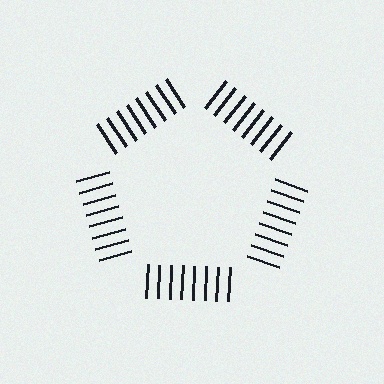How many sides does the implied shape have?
5 sides — the line-ends trace a pentagon.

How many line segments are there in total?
40 — 8 along each of the 5 edges.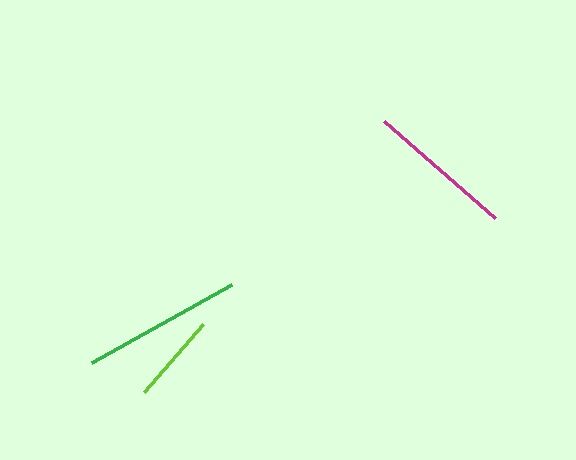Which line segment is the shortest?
The lime line is the shortest at approximately 91 pixels.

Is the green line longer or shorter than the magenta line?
The green line is longer than the magenta line.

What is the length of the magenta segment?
The magenta segment is approximately 147 pixels long.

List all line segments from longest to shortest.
From longest to shortest: green, magenta, lime.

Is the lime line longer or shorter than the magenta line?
The magenta line is longer than the lime line.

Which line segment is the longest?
The green line is the longest at approximately 160 pixels.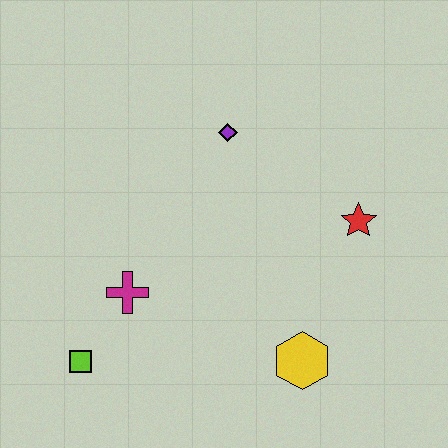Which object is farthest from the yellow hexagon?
The purple diamond is farthest from the yellow hexagon.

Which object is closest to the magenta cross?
The lime square is closest to the magenta cross.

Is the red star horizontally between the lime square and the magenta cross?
No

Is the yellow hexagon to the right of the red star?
No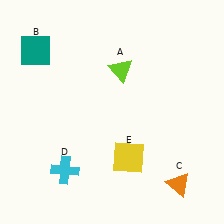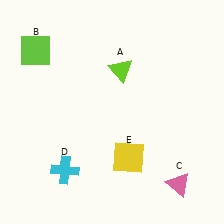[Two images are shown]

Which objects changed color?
B changed from teal to lime. C changed from orange to pink.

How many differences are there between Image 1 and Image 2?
There are 2 differences between the two images.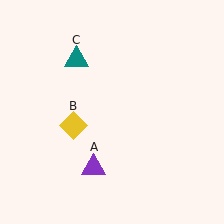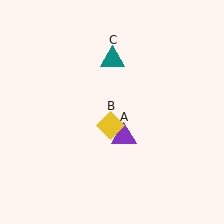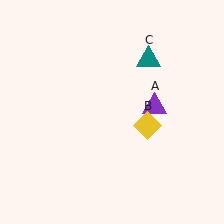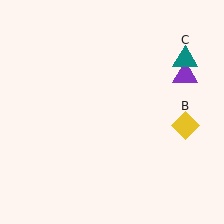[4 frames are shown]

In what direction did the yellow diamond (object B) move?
The yellow diamond (object B) moved right.